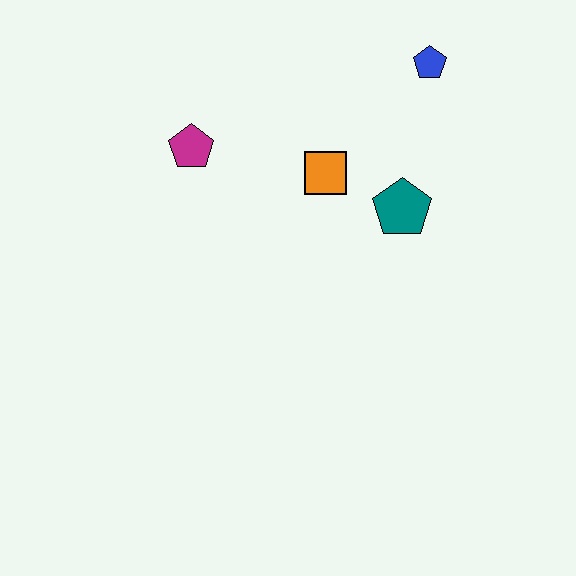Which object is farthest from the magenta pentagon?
The blue pentagon is farthest from the magenta pentagon.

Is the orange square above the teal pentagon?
Yes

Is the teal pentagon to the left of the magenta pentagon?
No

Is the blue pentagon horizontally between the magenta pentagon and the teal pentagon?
No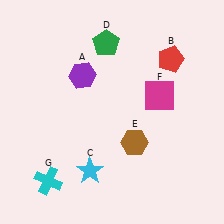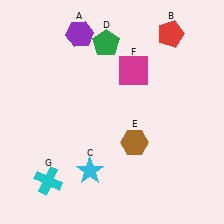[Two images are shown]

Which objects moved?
The objects that moved are: the purple hexagon (A), the red pentagon (B), the magenta square (F).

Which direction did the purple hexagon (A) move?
The purple hexagon (A) moved up.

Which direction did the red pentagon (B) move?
The red pentagon (B) moved up.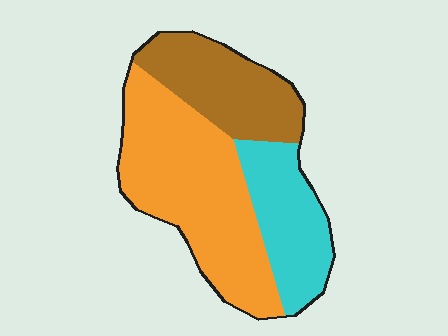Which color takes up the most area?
Orange, at roughly 50%.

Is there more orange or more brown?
Orange.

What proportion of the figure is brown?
Brown takes up about one quarter (1/4) of the figure.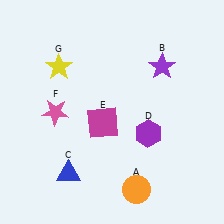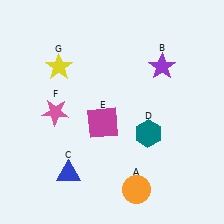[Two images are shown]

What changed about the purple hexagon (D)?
In Image 1, D is purple. In Image 2, it changed to teal.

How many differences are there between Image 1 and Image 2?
There is 1 difference between the two images.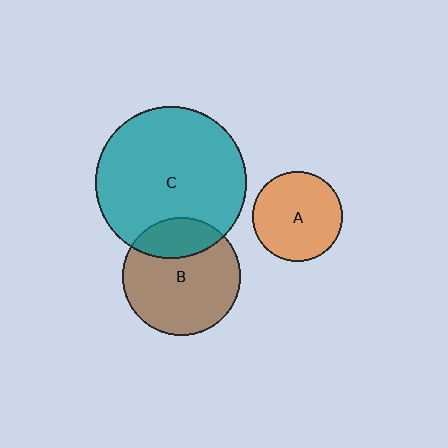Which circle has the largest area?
Circle C (teal).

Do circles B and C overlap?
Yes.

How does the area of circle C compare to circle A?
Approximately 2.8 times.